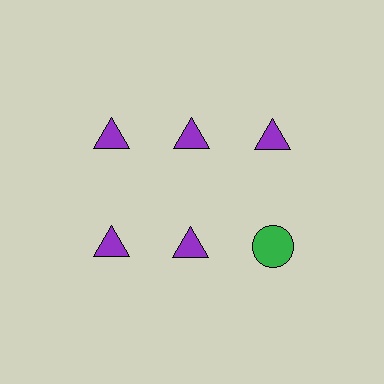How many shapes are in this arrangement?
There are 6 shapes arranged in a grid pattern.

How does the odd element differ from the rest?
It differs in both color (green instead of purple) and shape (circle instead of triangle).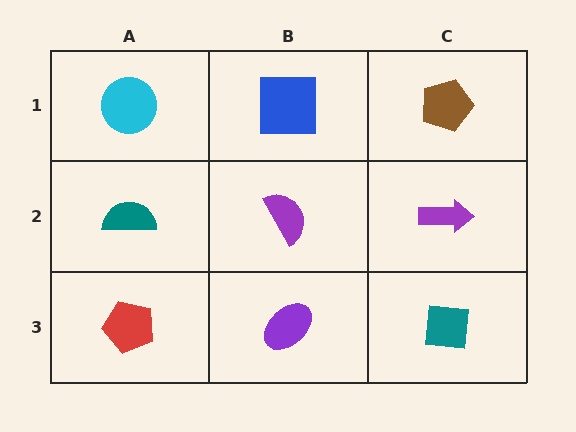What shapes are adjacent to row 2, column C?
A brown pentagon (row 1, column C), a teal square (row 3, column C), a purple semicircle (row 2, column B).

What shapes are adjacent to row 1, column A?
A teal semicircle (row 2, column A), a blue square (row 1, column B).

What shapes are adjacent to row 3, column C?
A purple arrow (row 2, column C), a purple ellipse (row 3, column B).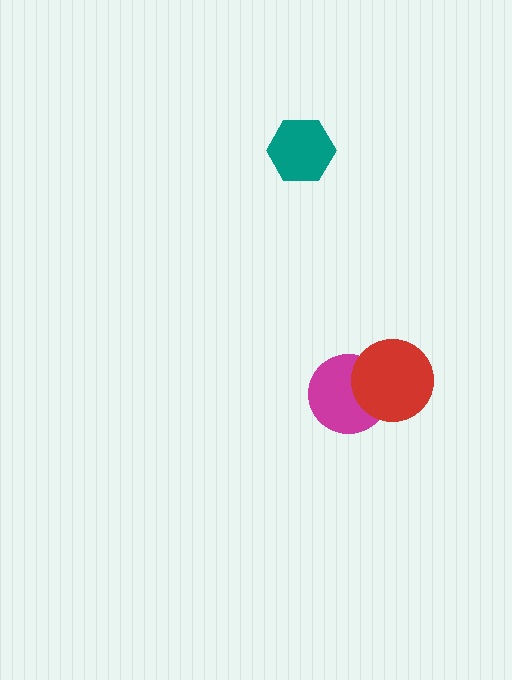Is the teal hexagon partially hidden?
No, no other shape covers it.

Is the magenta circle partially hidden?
Yes, it is partially covered by another shape.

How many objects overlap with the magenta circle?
1 object overlaps with the magenta circle.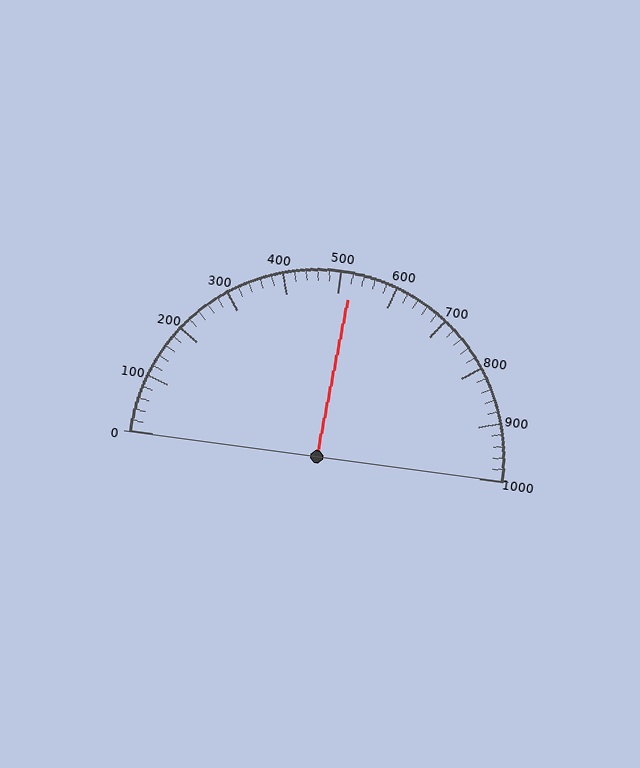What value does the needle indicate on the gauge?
The needle indicates approximately 520.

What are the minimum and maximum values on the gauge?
The gauge ranges from 0 to 1000.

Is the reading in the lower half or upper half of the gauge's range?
The reading is in the upper half of the range (0 to 1000).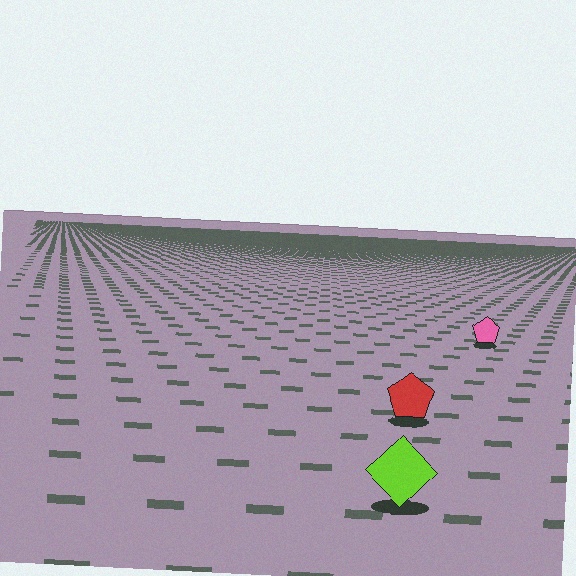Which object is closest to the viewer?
The lime diamond is closest. The texture marks near it are larger and more spread out.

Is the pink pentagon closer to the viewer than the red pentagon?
No. The red pentagon is closer — you can tell from the texture gradient: the ground texture is coarser near it.